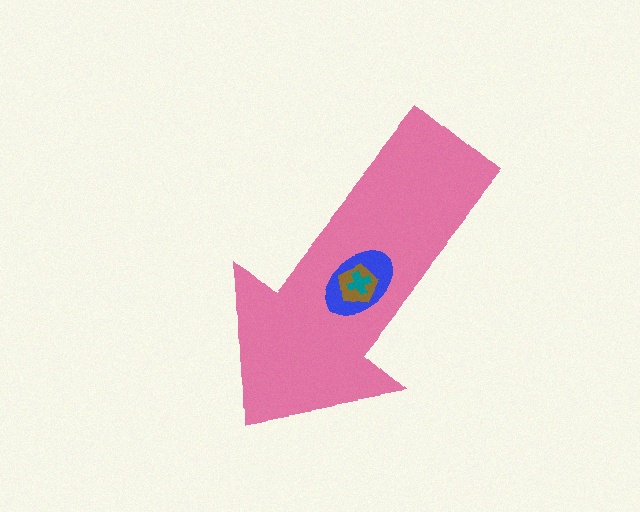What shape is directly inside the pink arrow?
The blue ellipse.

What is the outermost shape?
The pink arrow.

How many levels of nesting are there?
4.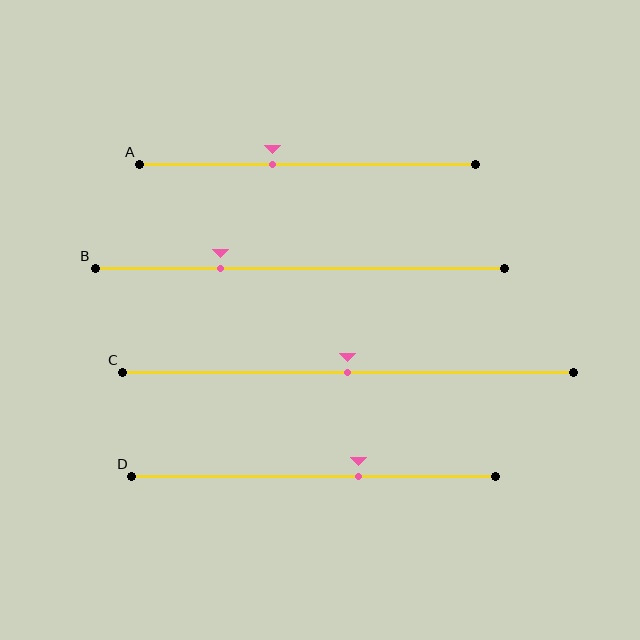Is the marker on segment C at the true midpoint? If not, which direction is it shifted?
Yes, the marker on segment C is at the true midpoint.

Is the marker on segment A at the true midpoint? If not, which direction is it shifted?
No, the marker on segment A is shifted to the left by about 11% of the segment length.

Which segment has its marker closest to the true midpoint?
Segment C has its marker closest to the true midpoint.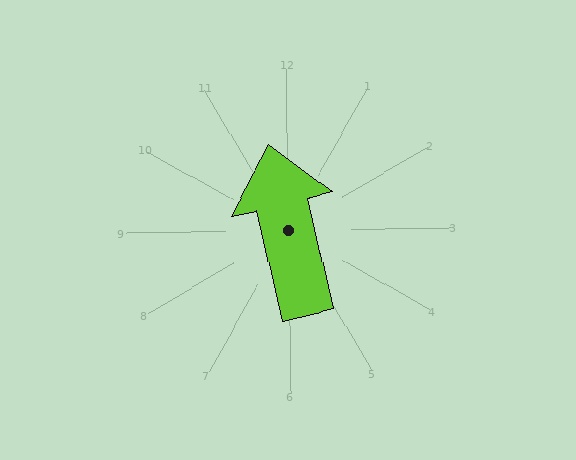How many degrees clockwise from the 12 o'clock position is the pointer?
Approximately 348 degrees.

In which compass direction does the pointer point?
North.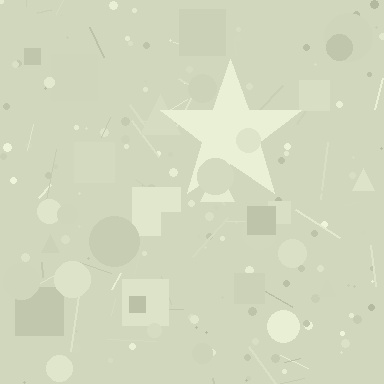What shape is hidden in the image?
A star is hidden in the image.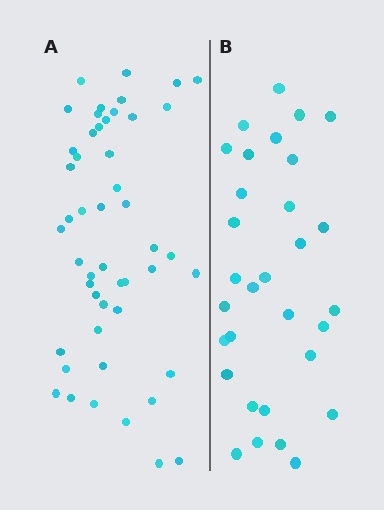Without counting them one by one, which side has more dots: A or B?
Region A (the left region) has more dots.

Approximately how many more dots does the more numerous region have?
Region A has approximately 20 more dots than region B.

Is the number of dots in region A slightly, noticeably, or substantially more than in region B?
Region A has substantially more. The ratio is roughly 1.6 to 1.